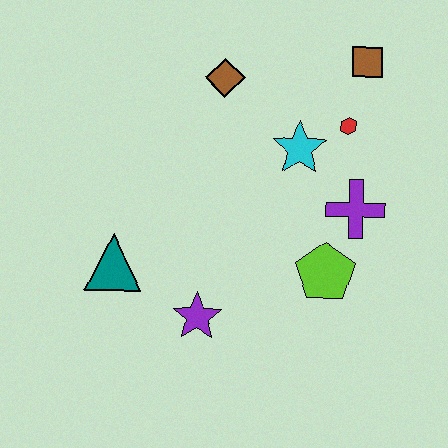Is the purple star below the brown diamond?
Yes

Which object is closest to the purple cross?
The lime pentagon is closest to the purple cross.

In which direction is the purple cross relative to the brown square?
The purple cross is below the brown square.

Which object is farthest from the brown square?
The teal triangle is farthest from the brown square.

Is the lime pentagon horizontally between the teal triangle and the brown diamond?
No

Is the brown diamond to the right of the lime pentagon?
No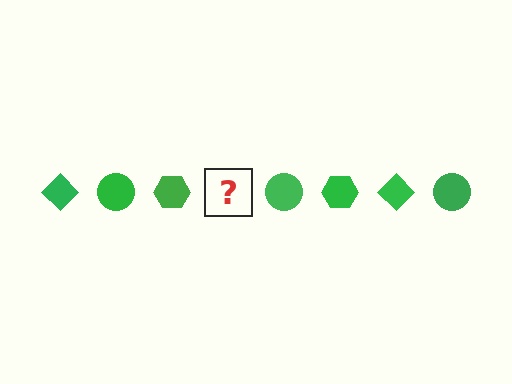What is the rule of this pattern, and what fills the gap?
The rule is that the pattern cycles through diamond, circle, hexagon shapes in green. The gap should be filled with a green diamond.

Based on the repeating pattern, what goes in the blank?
The blank should be a green diamond.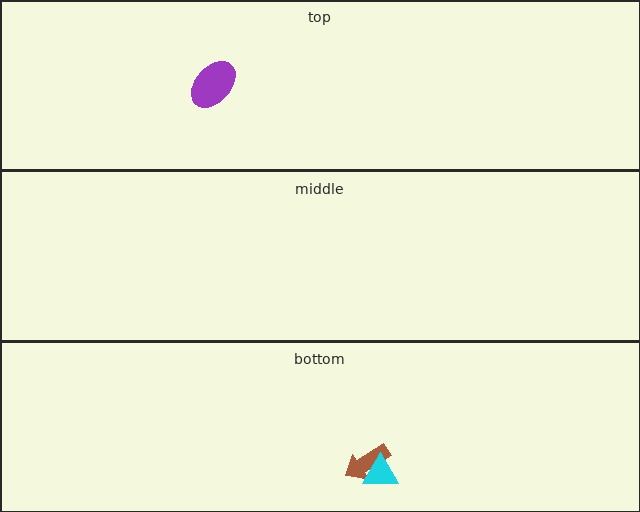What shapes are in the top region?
The purple ellipse.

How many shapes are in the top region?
1.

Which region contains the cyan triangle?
The bottom region.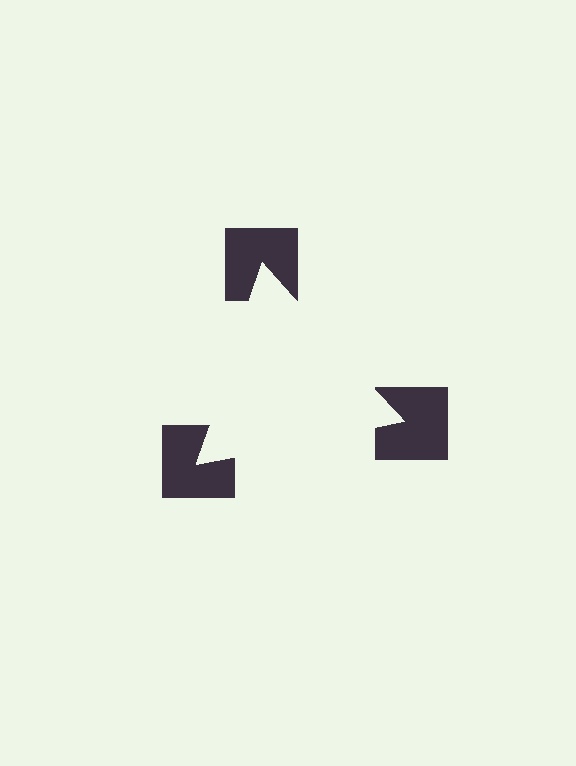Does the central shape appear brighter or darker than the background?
It typically appears slightly brighter than the background, even though no actual brightness change is drawn.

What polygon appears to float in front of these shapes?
An illusory triangle — its edges are inferred from the aligned wedge cuts in the notched squares, not physically drawn.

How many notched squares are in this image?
There are 3 — one at each vertex of the illusory triangle.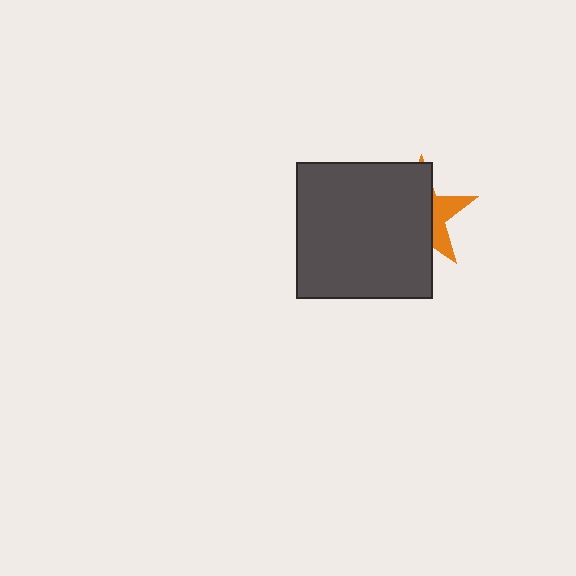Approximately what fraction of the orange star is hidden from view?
Roughly 69% of the orange star is hidden behind the dark gray square.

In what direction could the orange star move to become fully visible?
The orange star could move right. That would shift it out from behind the dark gray square entirely.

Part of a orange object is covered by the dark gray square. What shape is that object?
It is a star.